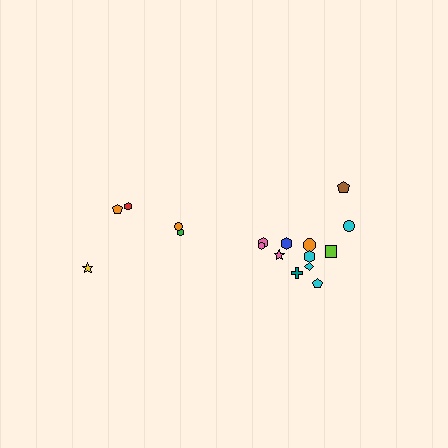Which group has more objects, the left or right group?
The right group.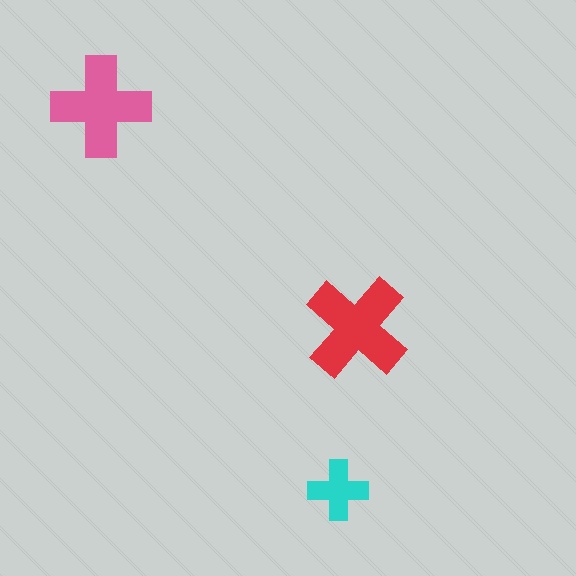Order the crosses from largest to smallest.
the red one, the pink one, the cyan one.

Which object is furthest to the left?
The pink cross is leftmost.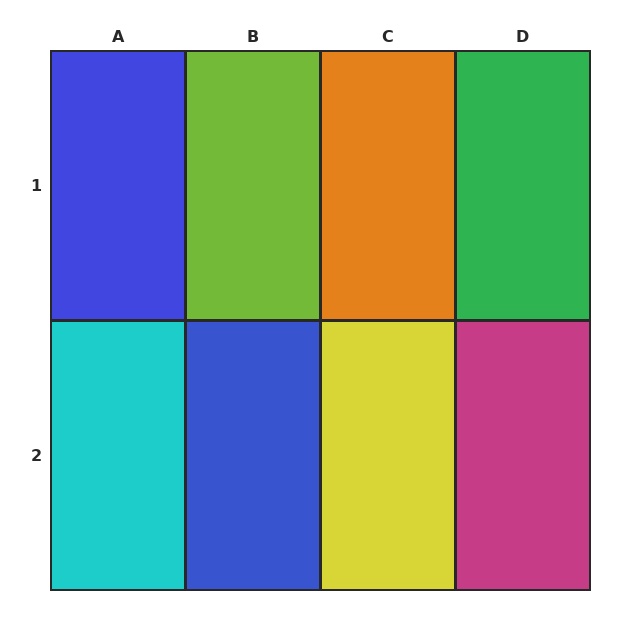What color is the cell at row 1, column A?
Blue.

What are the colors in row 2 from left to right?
Cyan, blue, yellow, magenta.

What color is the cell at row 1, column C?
Orange.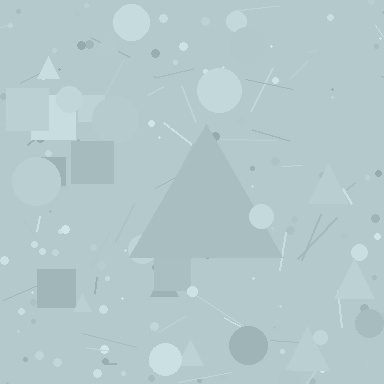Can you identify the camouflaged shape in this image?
The camouflaged shape is a triangle.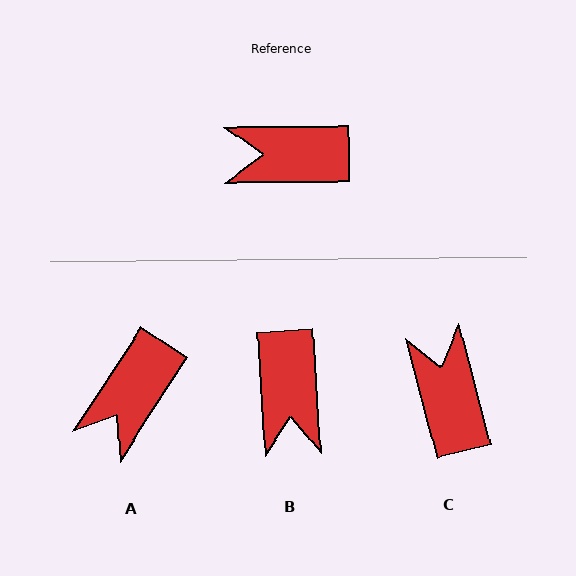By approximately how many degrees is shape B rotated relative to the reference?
Approximately 93 degrees counter-clockwise.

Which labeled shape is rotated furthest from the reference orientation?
B, about 93 degrees away.